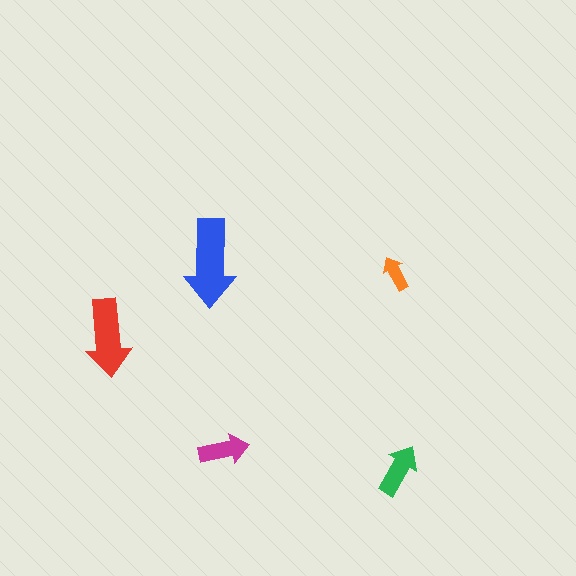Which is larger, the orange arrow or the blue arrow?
The blue one.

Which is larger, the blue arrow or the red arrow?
The blue one.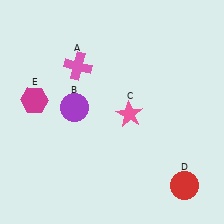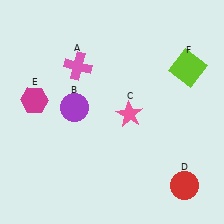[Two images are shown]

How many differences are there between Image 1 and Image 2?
There is 1 difference between the two images.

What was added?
A lime square (F) was added in Image 2.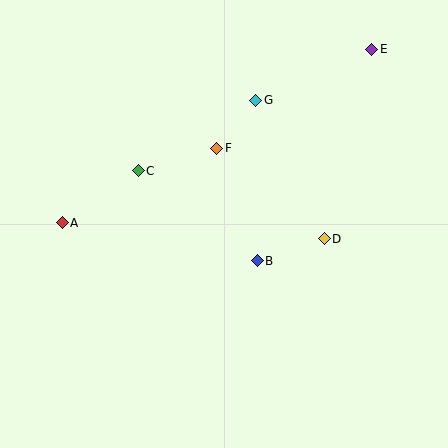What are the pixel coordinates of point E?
Point E is at (372, 49).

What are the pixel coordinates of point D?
Point D is at (324, 239).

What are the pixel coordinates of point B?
Point B is at (257, 261).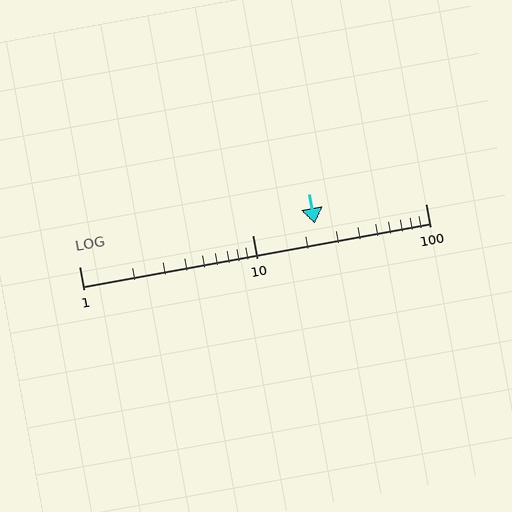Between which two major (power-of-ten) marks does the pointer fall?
The pointer is between 10 and 100.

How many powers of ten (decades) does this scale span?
The scale spans 2 decades, from 1 to 100.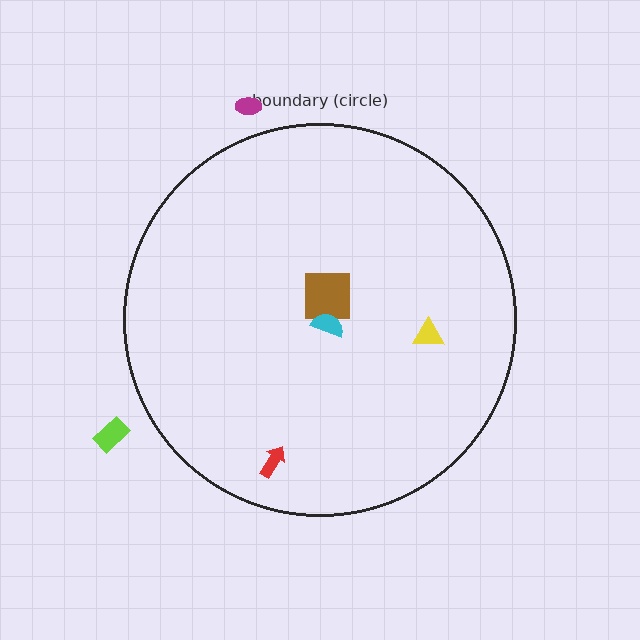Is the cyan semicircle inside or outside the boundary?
Inside.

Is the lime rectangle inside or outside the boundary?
Outside.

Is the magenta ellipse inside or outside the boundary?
Outside.